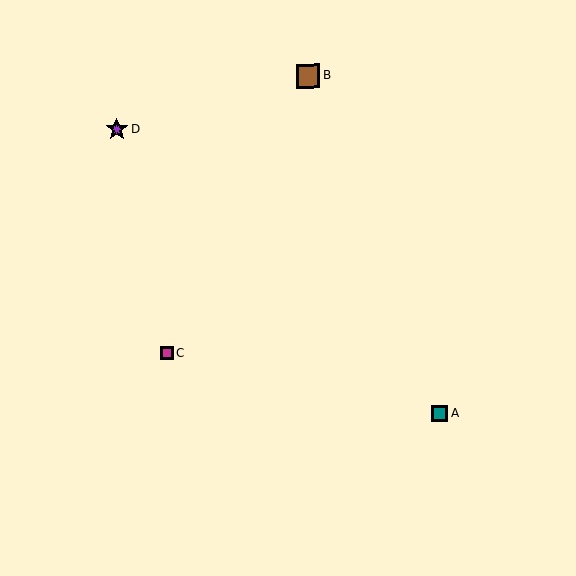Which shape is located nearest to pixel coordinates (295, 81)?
The brown square (labeled B) at (308, 76) is nearest to that location.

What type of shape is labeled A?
Shape A is a teal square.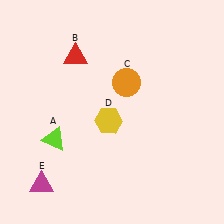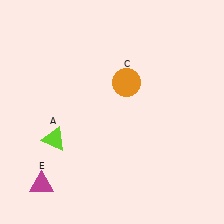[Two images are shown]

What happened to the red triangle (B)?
The red triangle (B) was removed in Image 2. It was in the top-left area of Image 1.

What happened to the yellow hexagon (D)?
The yellow hexagon (D) was removed in Image 2. It was in the bottom-left area of Image 1.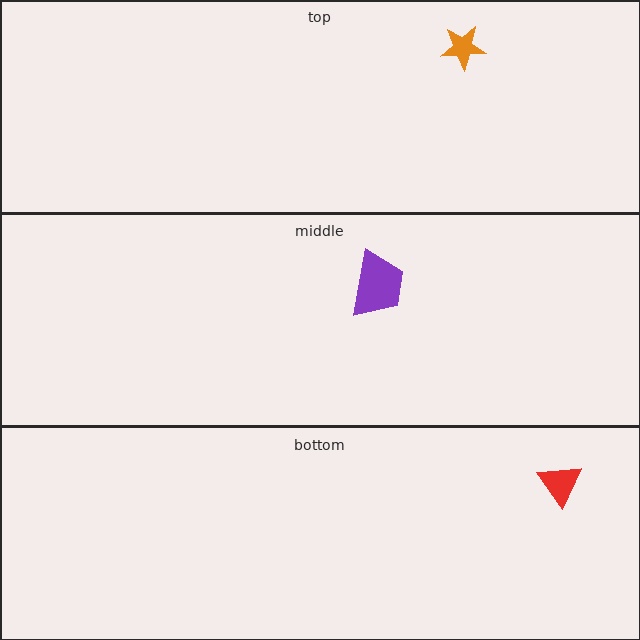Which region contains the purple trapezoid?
The middle region.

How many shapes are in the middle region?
1.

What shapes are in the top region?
The orange star.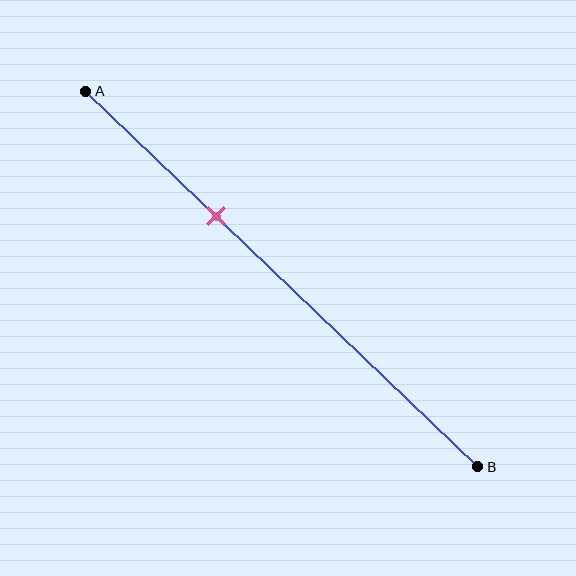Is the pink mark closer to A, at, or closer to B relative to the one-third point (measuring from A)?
The pink mark is approximately at the one-third point of segment AB.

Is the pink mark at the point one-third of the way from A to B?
Yes, the mark is approximately at the one-third point.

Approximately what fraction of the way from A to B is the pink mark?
The pink mark is approximately 35% of the way from A to B.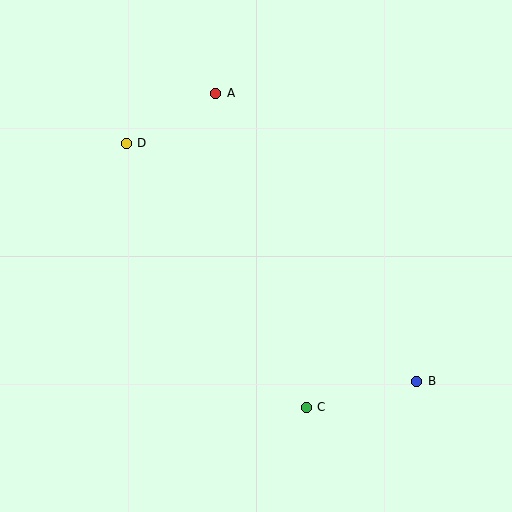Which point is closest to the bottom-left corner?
Point C is closest to the bottom-left corner.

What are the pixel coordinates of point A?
Point A is at (216, 93).